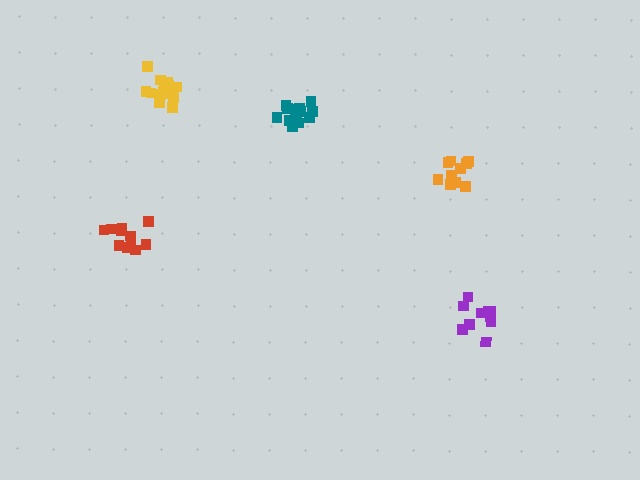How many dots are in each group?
Group 1: 11 dots, Group 2: 16 dots, Group 3: 14 dots, Group 4: 11 dots, Group 5: 10 dots (62 total).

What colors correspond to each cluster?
The clusters are colored: purple, teal, yellow, red, orange.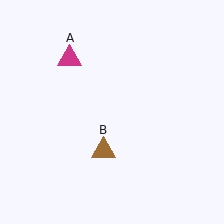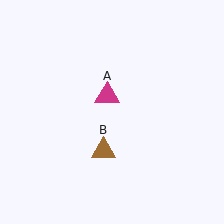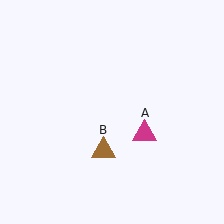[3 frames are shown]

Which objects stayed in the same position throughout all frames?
Brown triangle (object B) remained stationary.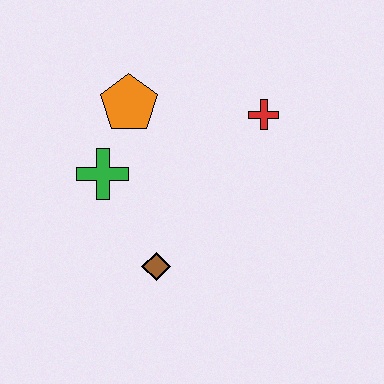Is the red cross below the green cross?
No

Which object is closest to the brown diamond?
The green cross is closest to the brown diamond.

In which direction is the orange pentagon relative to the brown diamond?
The orange pentagon is above the brown diamond.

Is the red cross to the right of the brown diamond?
Yes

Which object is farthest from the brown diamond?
The red cross is farthest from the brown diamond.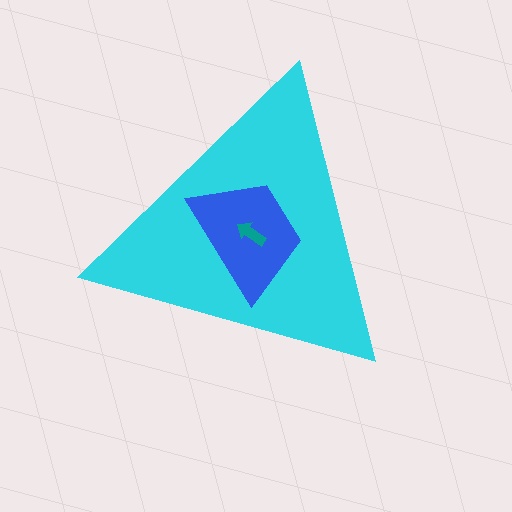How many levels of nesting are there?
3.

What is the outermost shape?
The cyan triangle.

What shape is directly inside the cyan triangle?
The blue trapezoid.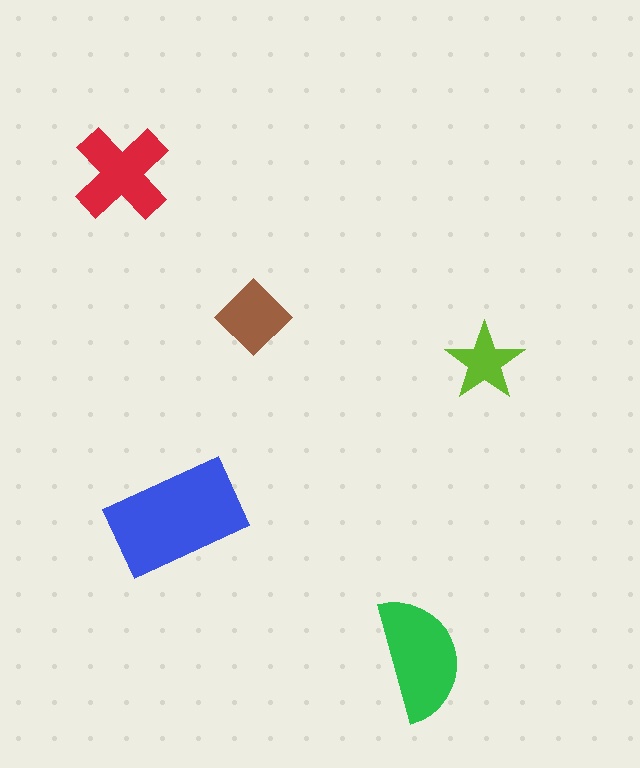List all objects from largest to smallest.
The blue rectangle, the green semicircle, the red cross, the brown diamond, the lime star.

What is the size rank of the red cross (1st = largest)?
3rd.